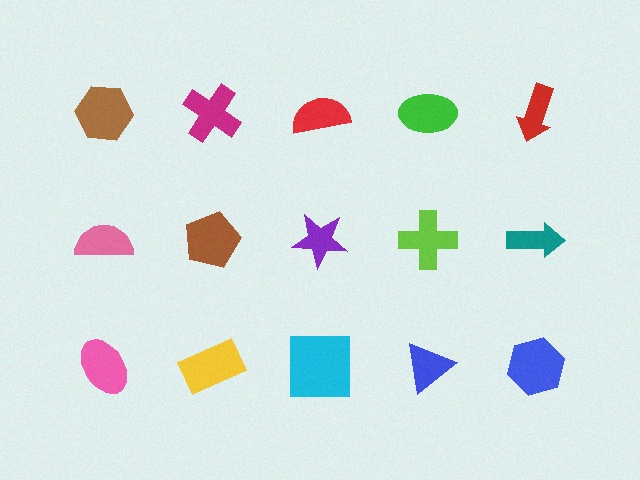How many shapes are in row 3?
5 shapes.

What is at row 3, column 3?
A cyan square.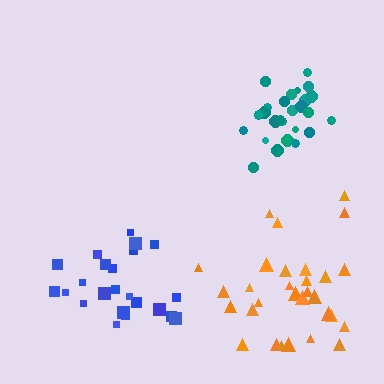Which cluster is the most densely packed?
Teal.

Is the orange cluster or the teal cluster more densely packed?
Teal.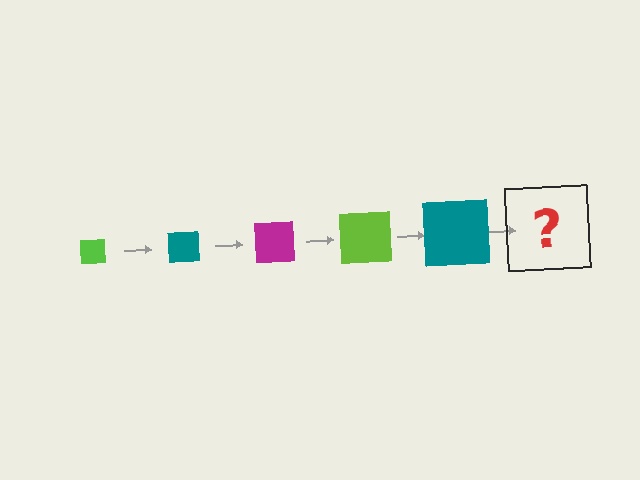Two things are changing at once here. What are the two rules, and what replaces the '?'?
The two rules are that the square grows larger each step and the color cycles through lime, teal, and magenta. The '?' should be a magenta square, larger than the previous one.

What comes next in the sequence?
The next element should be a magenta square, larger than the previous one.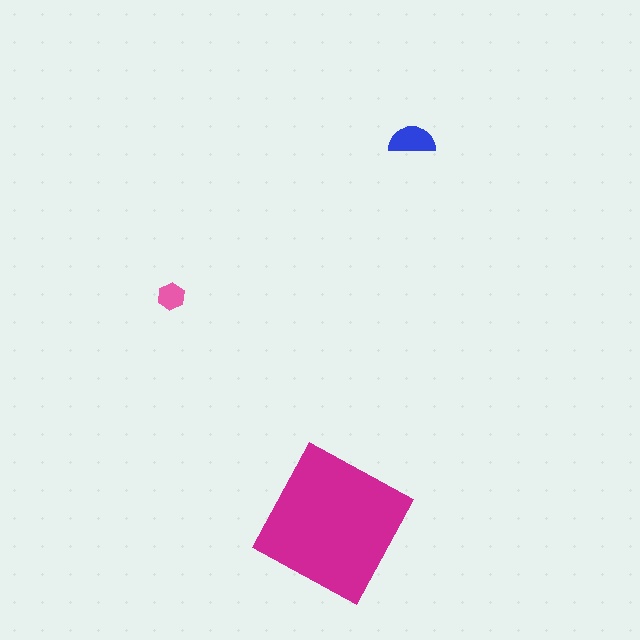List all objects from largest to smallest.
The magenta square, the blue semicircle, the pink hexagon.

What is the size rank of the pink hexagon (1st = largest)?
3rd.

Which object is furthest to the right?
The blue semicircle is rightmost.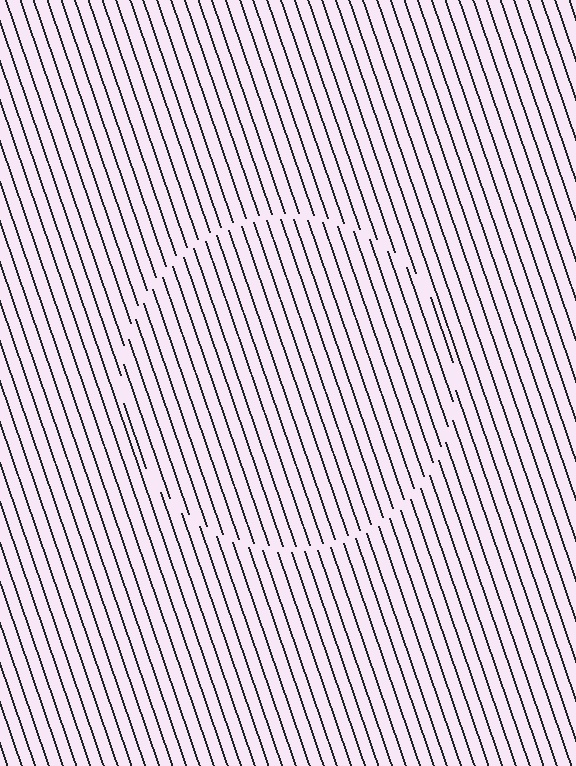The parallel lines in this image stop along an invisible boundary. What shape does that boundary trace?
An illusory circle. The interior of the shape contains the same grating, shifted by half a period — the contour is defined by the phase discontinuity where line-ends from the inner and outer gratings abut.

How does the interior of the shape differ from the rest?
The interior of the shape contains the same grating, shifted by half a period — the contour is defined by the phase discontinuity where line-ends from the inner and outer gratings abut.